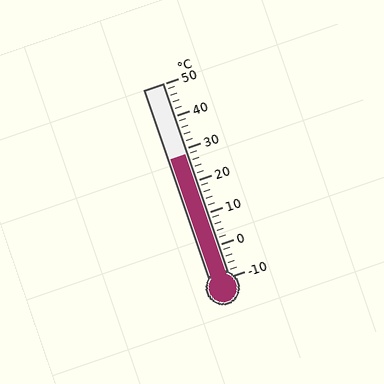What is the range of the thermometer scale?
The thermometer scale ranges from -10°C to 50°C.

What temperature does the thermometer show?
The thermometer shows approximately 28°C.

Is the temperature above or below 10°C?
The temperature is above 10°C.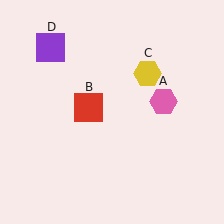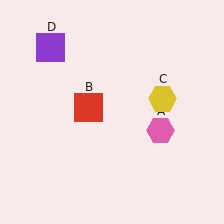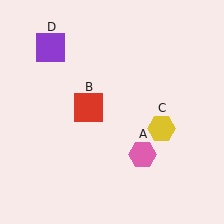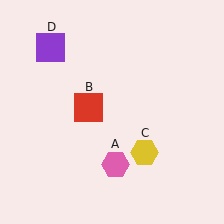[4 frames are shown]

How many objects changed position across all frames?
2 objects changed position: pink hexagon (object A), yellow hexagon (object C).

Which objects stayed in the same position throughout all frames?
Red square (object B) and purple square (object D) remained stationary.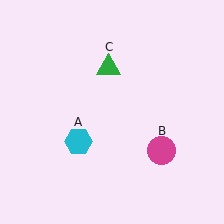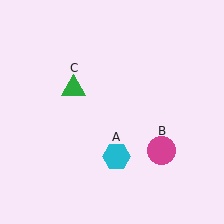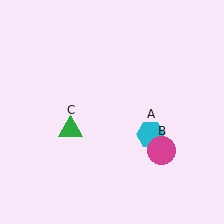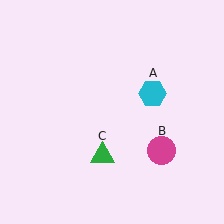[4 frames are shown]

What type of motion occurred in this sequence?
The cyan hexagon (object A), green triangle (object C) rotated counterclockwise around the center of the scene.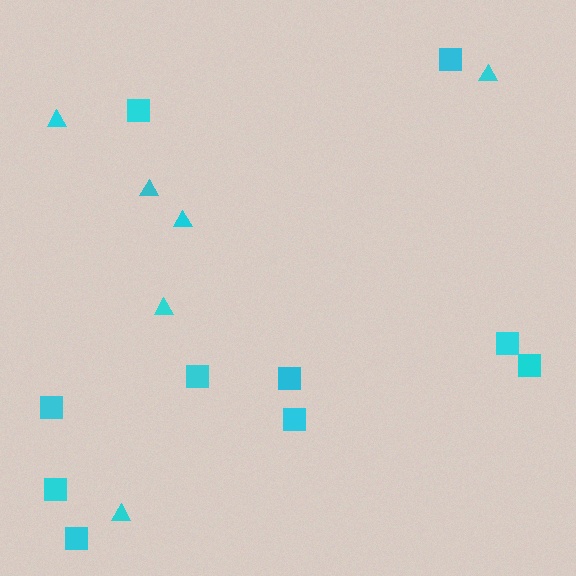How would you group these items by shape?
There are 2 groups: one group of triangles (6) and one group of squares (10).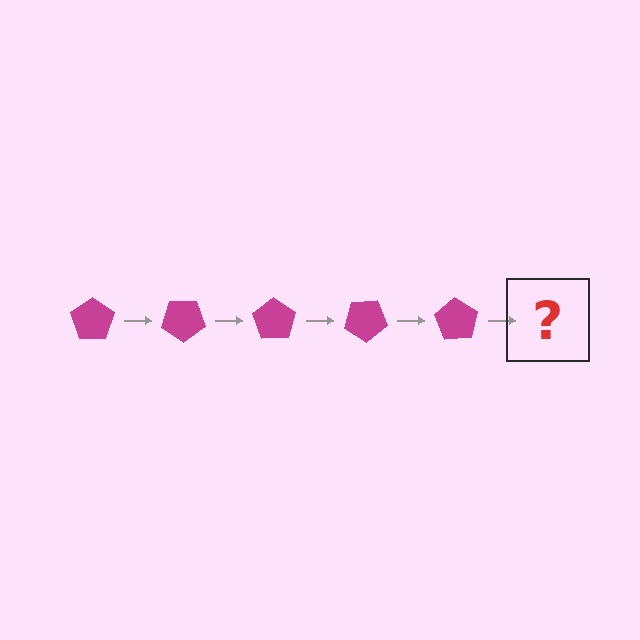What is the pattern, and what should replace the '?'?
The pattern is that the pentagon rotates 35 degrees each step. The '?' should be a magenta pentagon rotated 175 degrees.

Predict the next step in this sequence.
The next step is a magenta pentagon rotated 175 degrees.